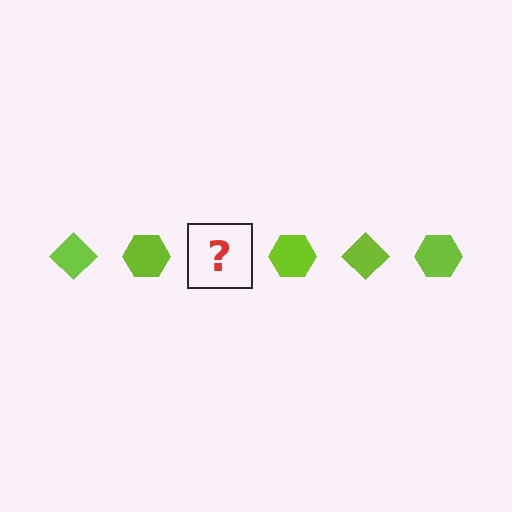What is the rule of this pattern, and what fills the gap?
The rule is that the pattern cycles through diamond, hexagon shapes in lime. The gap should be filled with a lime diamond.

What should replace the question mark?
The question mark should be replaced with a lime diamond.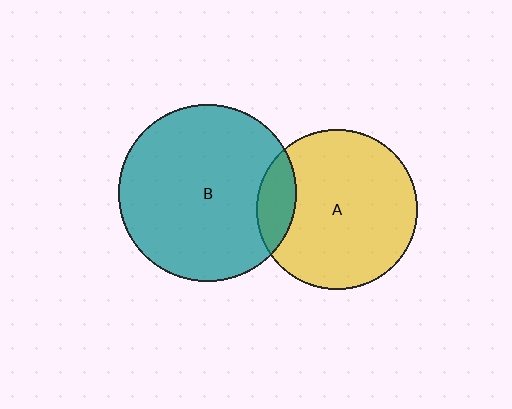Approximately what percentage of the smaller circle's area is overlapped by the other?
Approximately 15%.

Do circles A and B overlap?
Yes.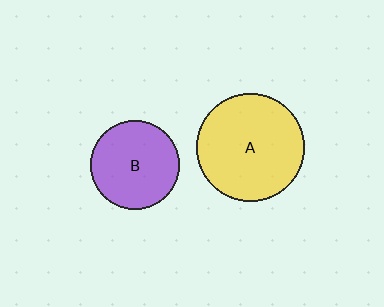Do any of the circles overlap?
No, none of the circles overlap.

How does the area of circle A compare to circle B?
Approximately 1.5 times.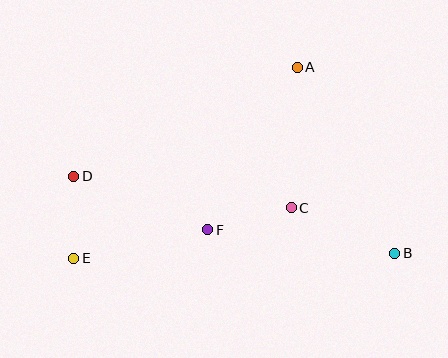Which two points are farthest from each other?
Points B and D are farthest from each other.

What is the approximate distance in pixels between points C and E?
The distance between C and E is approximately 223 pixels.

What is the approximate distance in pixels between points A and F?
The distance between A and F is approximately 186 pixels.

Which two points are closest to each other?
Points D and E are closest to each other.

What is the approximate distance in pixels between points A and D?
The distance between A and D is approximately 249 pixels.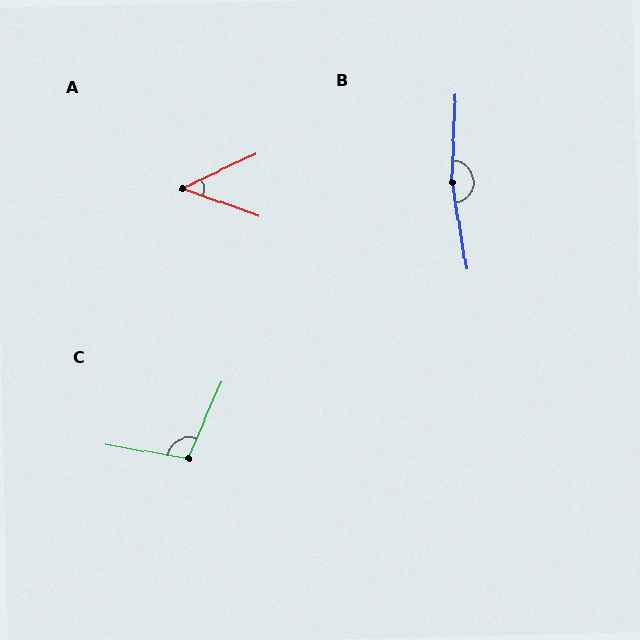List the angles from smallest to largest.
A (45°), C (104°), B (168°).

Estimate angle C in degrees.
Approximately 104 degrees.